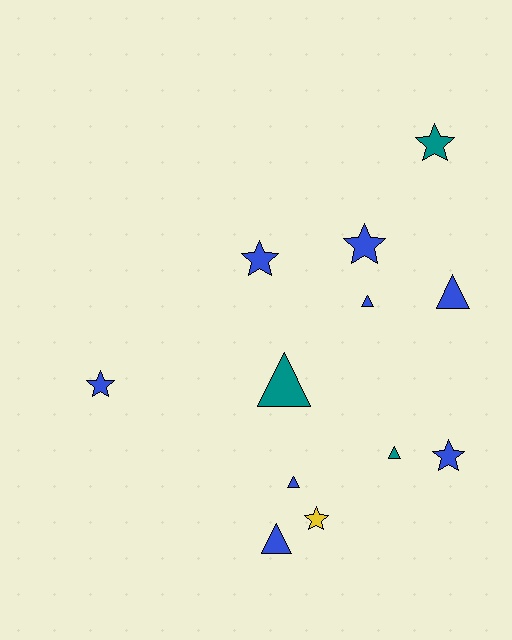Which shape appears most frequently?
Star, with 6 objects.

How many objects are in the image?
There are 12 objects.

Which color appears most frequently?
Blue, with 8 objects.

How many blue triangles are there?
There are 4 blue triangles.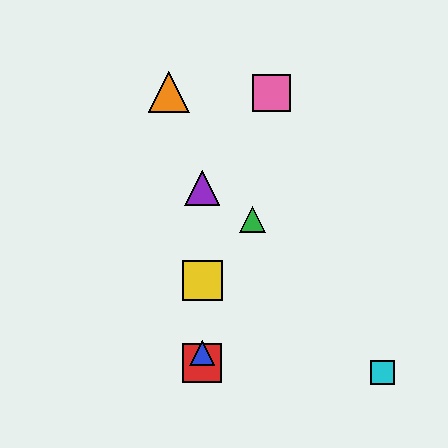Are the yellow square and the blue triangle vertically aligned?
Yes, both are at x≈202.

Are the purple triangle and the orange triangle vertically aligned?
No, the purple triangle is at x≈202 and the orange triangle is at x≈169.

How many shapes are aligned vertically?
4 shapes (the red square, the blue triangle, the yellow square, the purple triangle) are aligned vertically.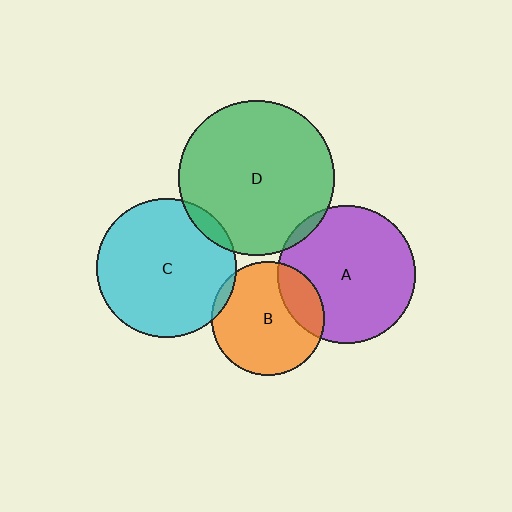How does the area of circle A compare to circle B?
Approximately 1.5 times.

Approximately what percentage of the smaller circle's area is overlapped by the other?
Approximately 5%.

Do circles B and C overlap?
Yes.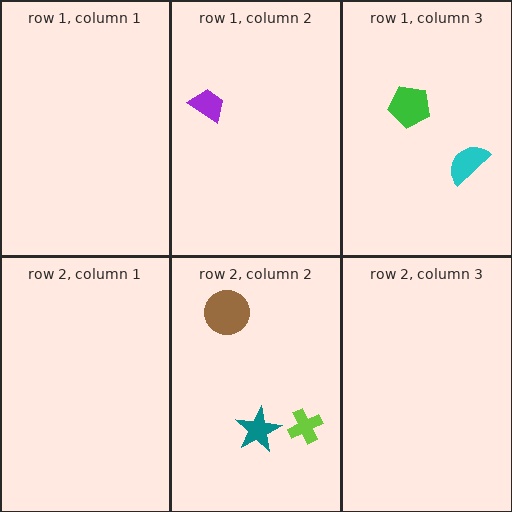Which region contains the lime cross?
The row 2, column 2 region.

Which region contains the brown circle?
The row 2, column 2 region.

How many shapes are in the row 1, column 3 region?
2.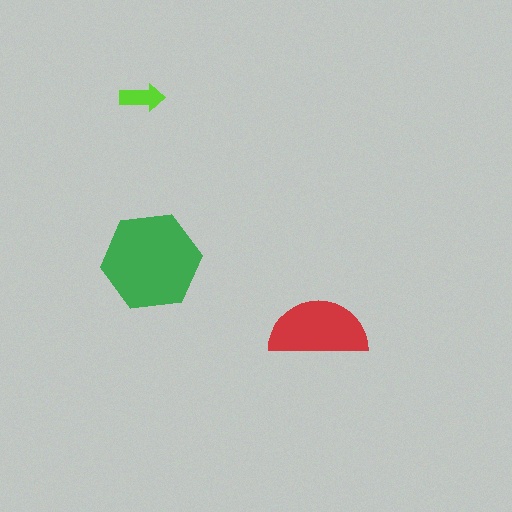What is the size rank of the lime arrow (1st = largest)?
3rd.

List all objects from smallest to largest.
The lime arrow, the red semicircle, the green hexagon.